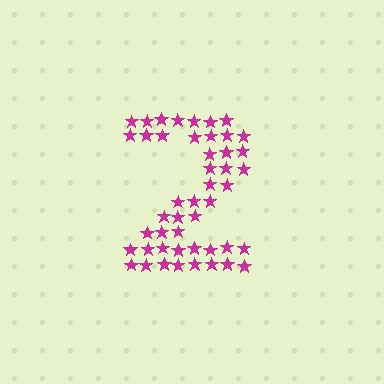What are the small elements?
The small elements are stars.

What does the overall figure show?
The overall figure shows the digit 2.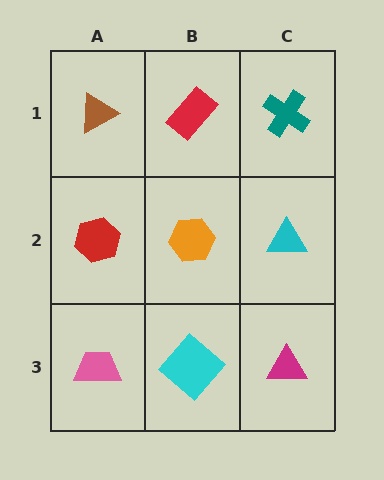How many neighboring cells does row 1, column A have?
2.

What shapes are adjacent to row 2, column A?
A brown triangle (row 1, column A), a pink trapezoid (row 3, column A), an orange hexagon (row 2, column B).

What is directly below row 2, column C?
A magenta triangle.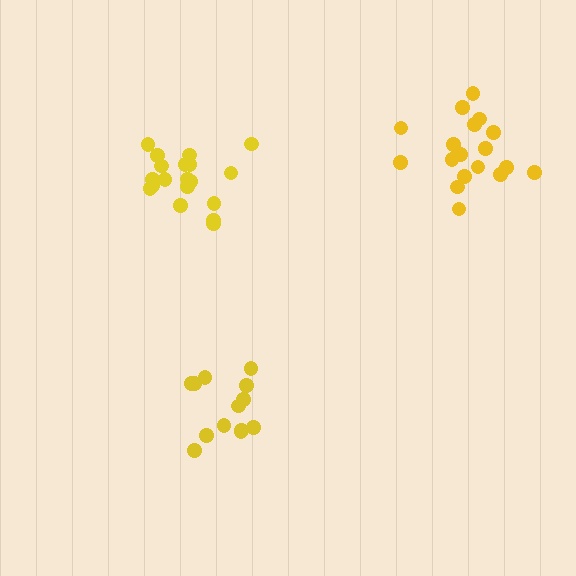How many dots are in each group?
Group 1: 13 dots, Group 2: 19 dots, Group 3: 18 dots (50 total).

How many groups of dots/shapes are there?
There are 3 groups.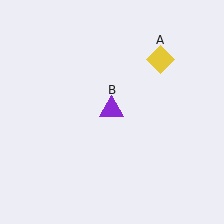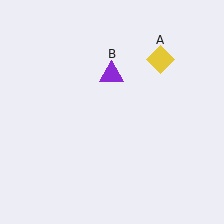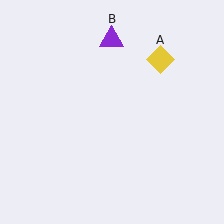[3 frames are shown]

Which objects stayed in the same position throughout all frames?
Yellow diamond (object A) remained stationary.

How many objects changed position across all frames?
1 object changed position: purple triangle (object B).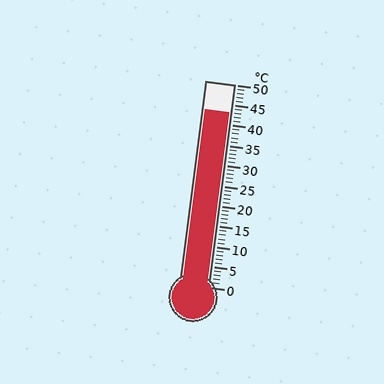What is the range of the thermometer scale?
The thermometer scale ranges from 0°C to 50°C.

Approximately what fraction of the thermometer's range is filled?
The thermometer is filled to approximately 85% of its range.